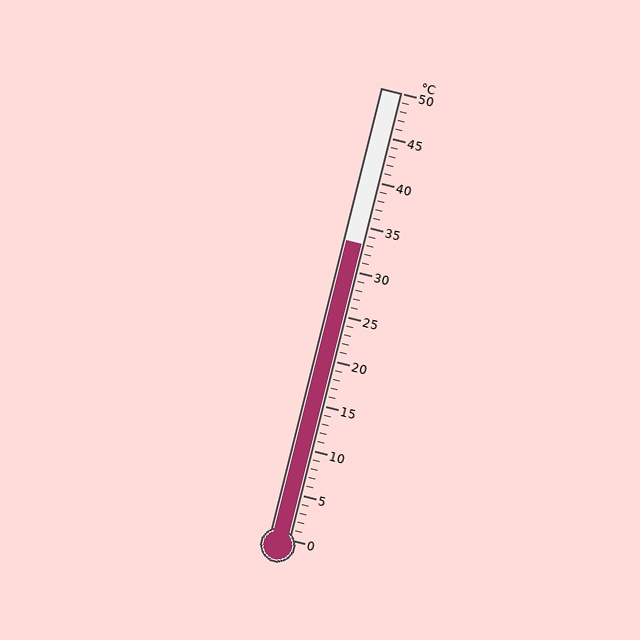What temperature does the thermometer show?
The thermometer shows approximately 33°C.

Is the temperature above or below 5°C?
The temperature is above 5°C.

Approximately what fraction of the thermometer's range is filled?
The thermometer is filled to approximately 65% of its range.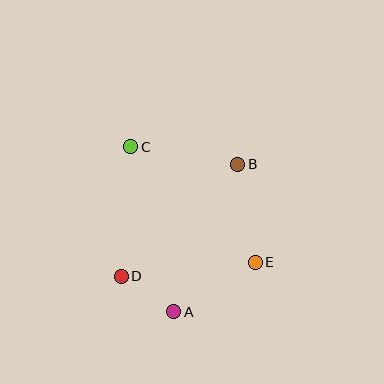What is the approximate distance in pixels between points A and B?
The distance between A and B is approximately 161 pixels.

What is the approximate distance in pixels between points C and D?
The distance between C and D is approximately 130 pixels.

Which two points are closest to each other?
Points A and D are closest to each other.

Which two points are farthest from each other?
Points A and C are farthest from each other.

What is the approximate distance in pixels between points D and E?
The distance between D and E is approximately 135 pixels.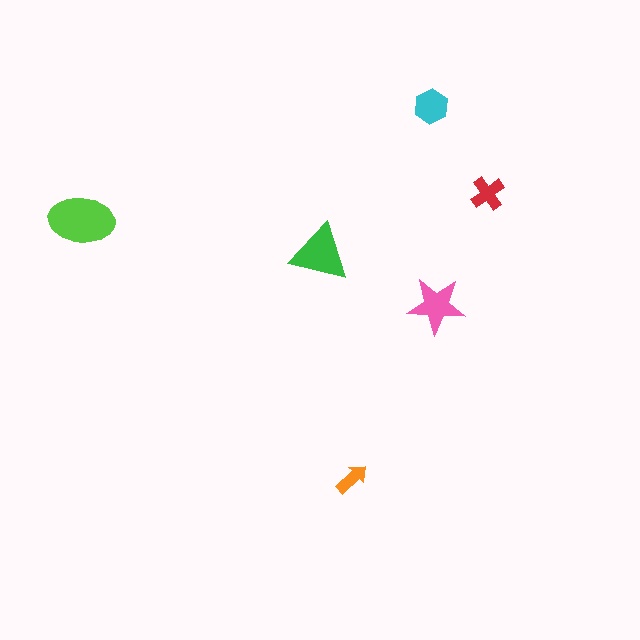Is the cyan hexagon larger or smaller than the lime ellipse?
Smaller.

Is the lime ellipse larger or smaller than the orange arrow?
Larger.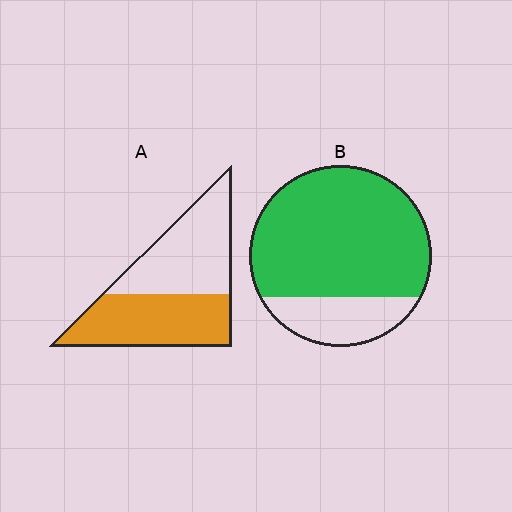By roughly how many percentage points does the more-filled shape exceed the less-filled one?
By roughly 30 percentage points (B over A).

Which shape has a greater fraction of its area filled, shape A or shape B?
Shape B.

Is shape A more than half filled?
Roughly half.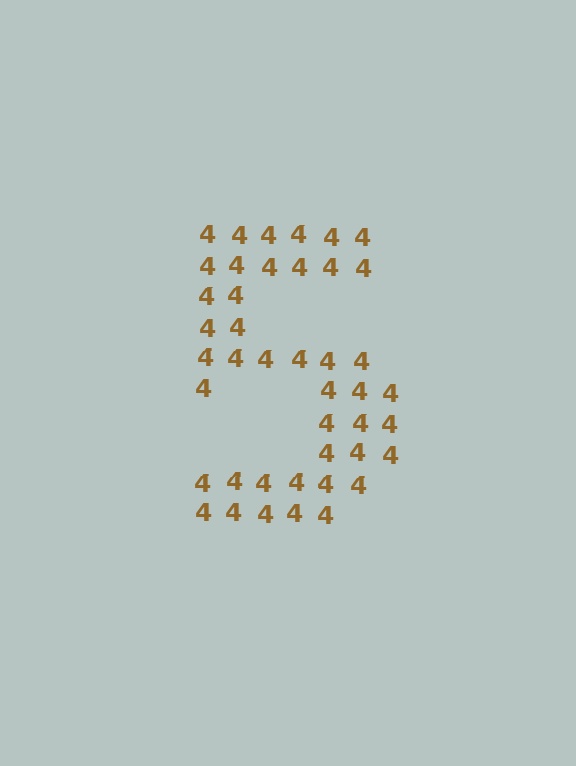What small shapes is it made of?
It is made of small digit 4's.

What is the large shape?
The large shape is the digit 5.